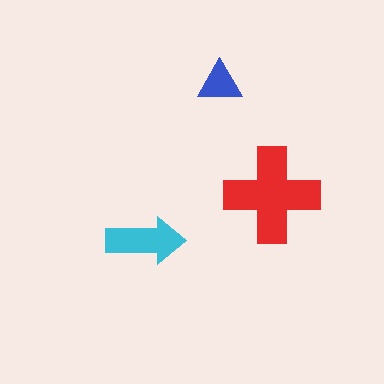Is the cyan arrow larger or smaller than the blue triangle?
Larger.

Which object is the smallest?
The blue triangle.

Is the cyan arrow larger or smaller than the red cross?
Smaller.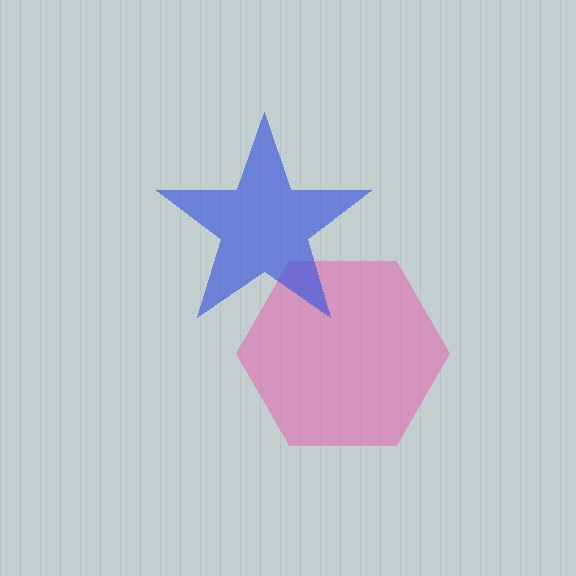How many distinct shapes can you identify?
There are 2 distinct shapes: a pink hexagon, a blue star.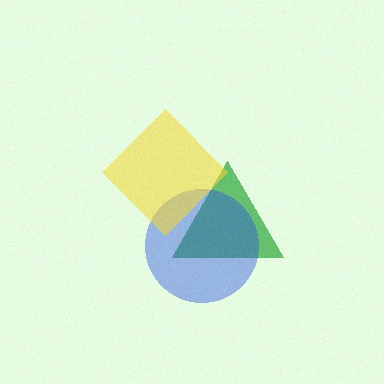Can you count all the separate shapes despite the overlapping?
Yes, there are 3 separate shapes.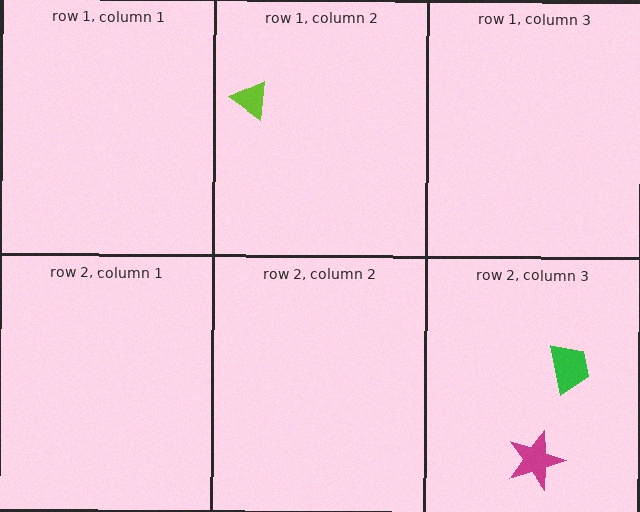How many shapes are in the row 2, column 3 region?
2.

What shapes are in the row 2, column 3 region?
The magenta star, the green trapezoid.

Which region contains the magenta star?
The row 2, column 3 region.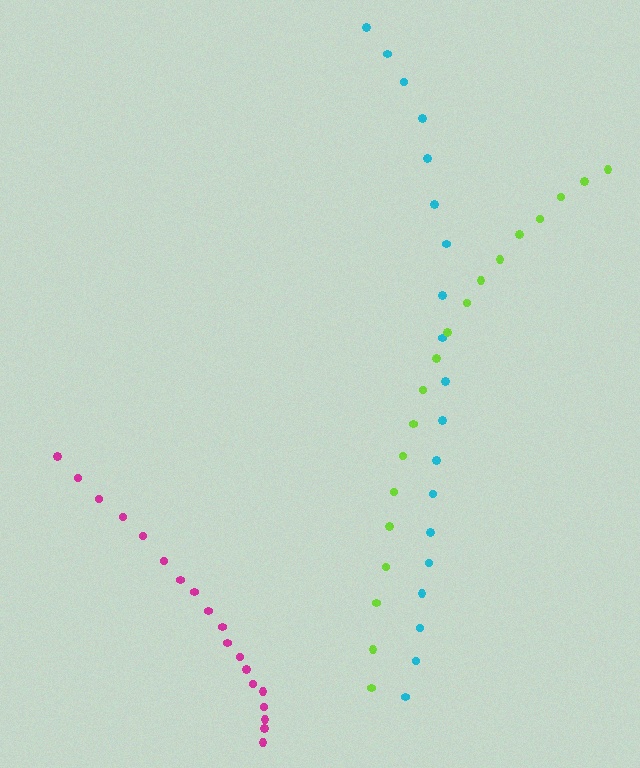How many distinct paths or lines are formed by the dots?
There are 3 distinct paths.